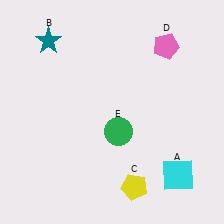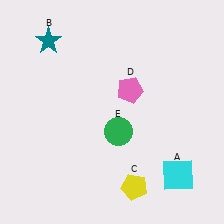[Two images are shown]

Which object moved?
The pink pentagon (D) moved down.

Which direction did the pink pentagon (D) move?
The pink pentagon (D) moved down.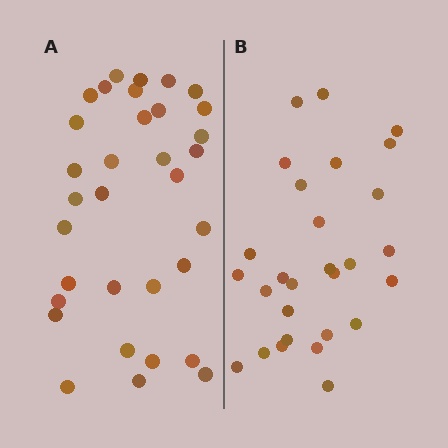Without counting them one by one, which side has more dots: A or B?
Region A (the left region) has more dots.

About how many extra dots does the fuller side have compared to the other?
Region A has about 5 more dots than region B.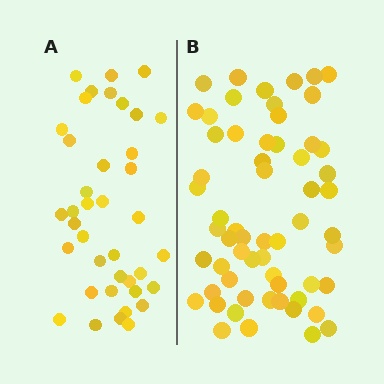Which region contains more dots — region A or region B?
Region B (the right region) has more dots.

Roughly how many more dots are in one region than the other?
Region B has approximately 20 more dots than region A.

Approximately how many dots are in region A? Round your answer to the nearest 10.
About 40 dots. (The exact count is 39, which rounds to 40.)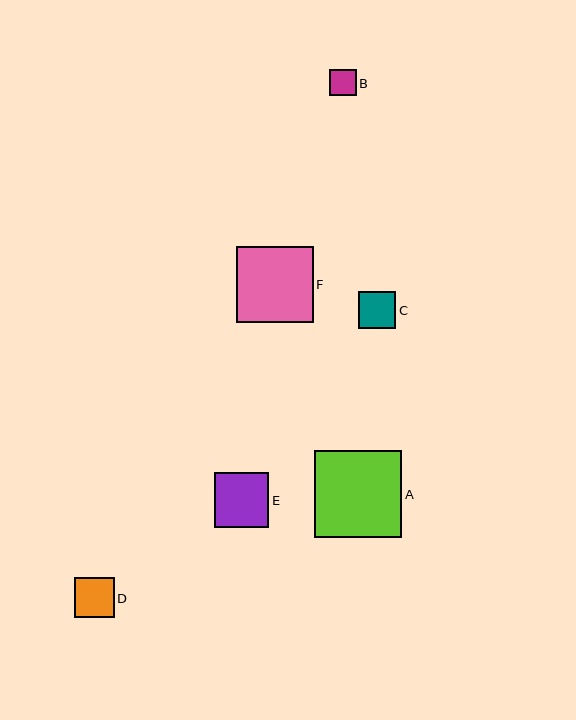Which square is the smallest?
Square B is the smallest with a size of approximately 27 pixels.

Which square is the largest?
Square A is the largest with a size of approximately 87 pixels.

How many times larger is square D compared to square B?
Square D is approximately 1.5 times the size of square B.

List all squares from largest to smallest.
From largest to smallest: A, F, E, D, C, B.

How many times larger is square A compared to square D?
Square A is approximately 2.2 times the size of square D.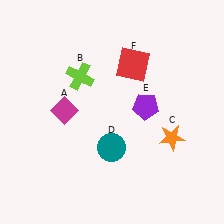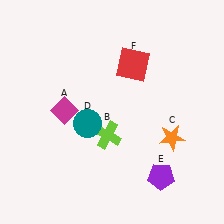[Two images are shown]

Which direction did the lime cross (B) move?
The lime cross (B) moved down.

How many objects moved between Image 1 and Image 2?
3 objects moved between the two images.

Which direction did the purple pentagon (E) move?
The purple pentagon (E) moved down.